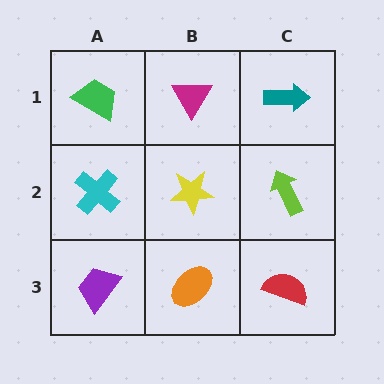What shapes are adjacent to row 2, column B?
A magenta triangle (row 1, column B), an orange ellipse (row 3, column B), a cyan cross (row 2, column A), a lime arrow (row 2, column C).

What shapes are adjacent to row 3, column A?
A cyan cross (row 2, column A), an orange ellipse (row 3, column B).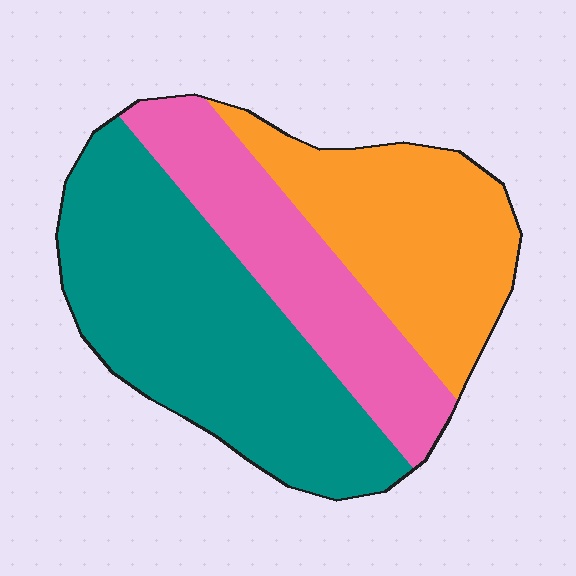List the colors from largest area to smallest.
From largest to smallest: teal, orange, pink.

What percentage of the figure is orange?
Orange covers 29% of the figure.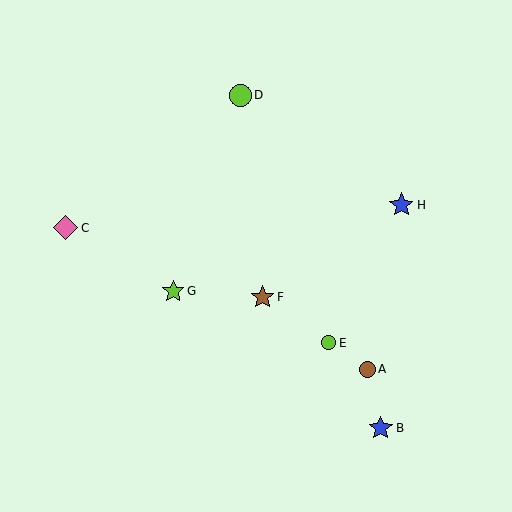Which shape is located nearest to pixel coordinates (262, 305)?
The brown star (labeled F) at (262, 297) is nearest to that location.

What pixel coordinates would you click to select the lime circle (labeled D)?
Click at (240, 95) to select the lime circle D.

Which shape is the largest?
The pink diamond (labeled C) is the largest.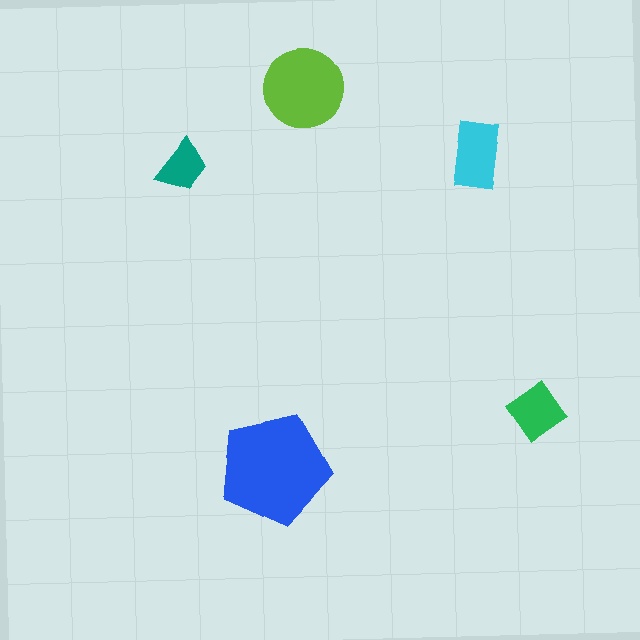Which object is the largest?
The blue pentagon.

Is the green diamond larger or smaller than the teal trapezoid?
Larger.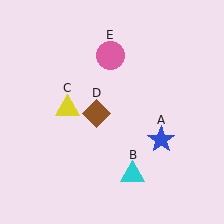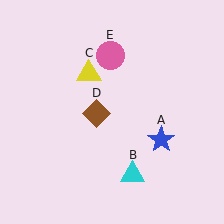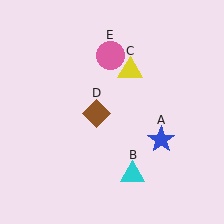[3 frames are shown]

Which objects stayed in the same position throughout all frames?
Blue star (object A) and cyan triangle (object B) and brown diamond (object D) and pink circle (object E) remained stationary.